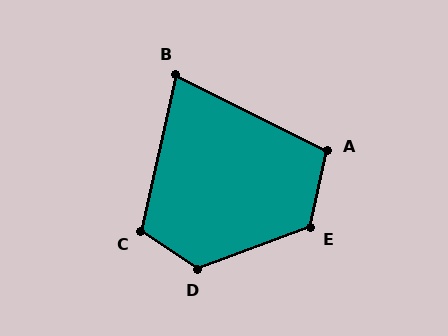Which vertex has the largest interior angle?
D, at approximately 126 degrees.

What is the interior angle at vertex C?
Approximately 111 degrees (obtuse).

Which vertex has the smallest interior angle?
B, at approximately 76 degrees.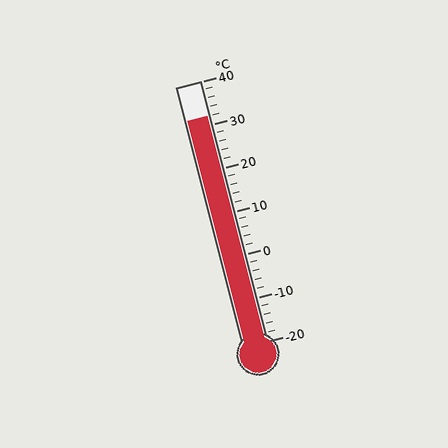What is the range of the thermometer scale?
The thermometer scale ranges from -20°C to 40°C.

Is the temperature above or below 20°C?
The temperature is above 20°C.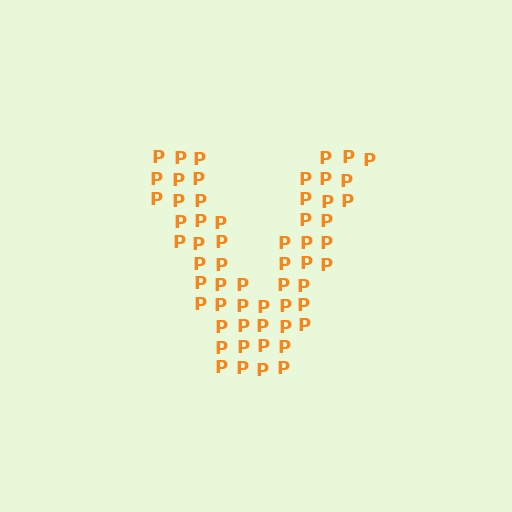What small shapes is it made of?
It is made of small letter P's.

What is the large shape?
The large shape is the letter V.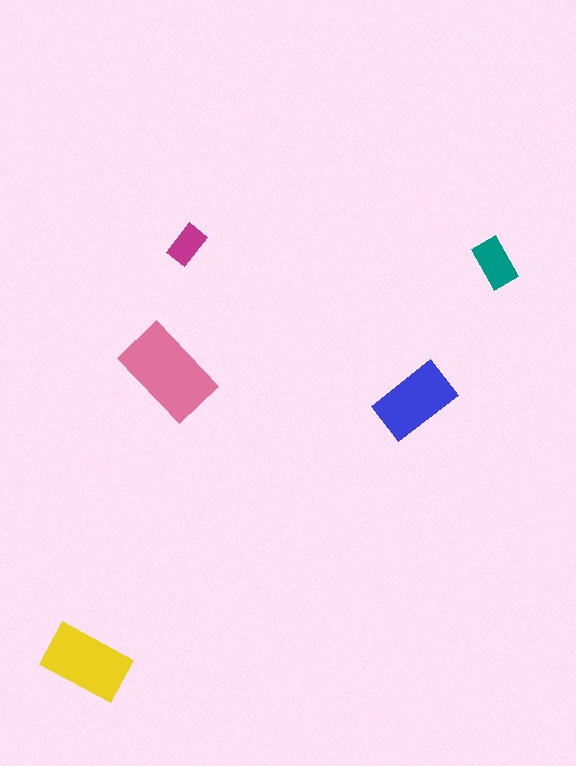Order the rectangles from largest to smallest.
the pink one, the yellow one, the blue one, the teal one, the magenta one.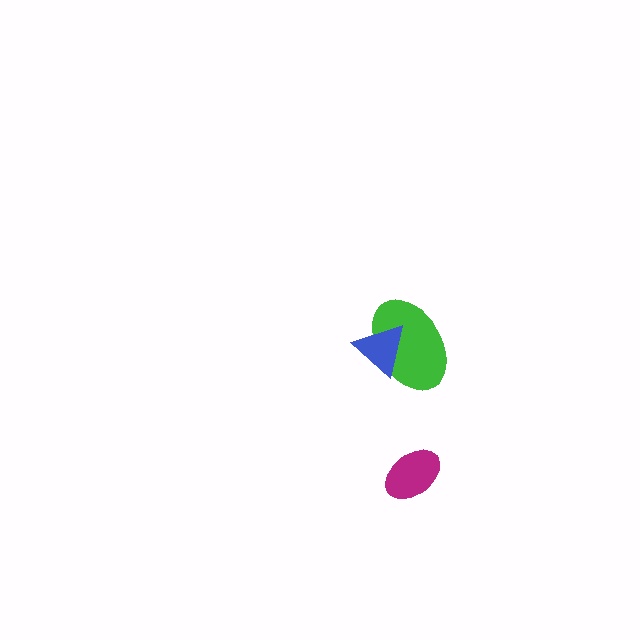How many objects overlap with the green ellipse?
1 object overlaps with the green ellipse.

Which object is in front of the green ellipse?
The blue triangle is in front of the green ellipse.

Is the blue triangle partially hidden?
No, no other shape covers it.